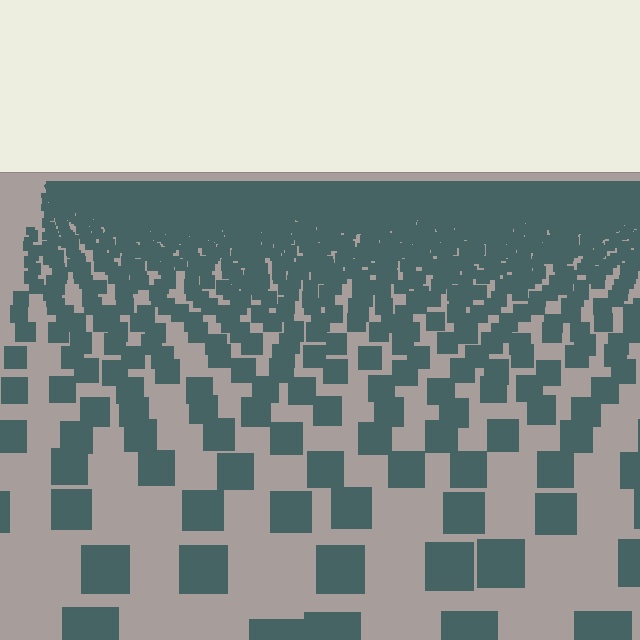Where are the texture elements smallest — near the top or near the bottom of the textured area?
Near the top.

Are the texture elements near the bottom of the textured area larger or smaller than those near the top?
Larger. Near the bottom, elements are closer to the viewer and appear at a bigger on-screen size.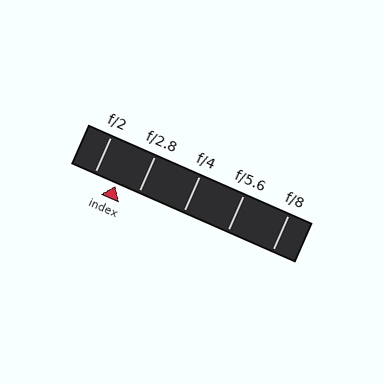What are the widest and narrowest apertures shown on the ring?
The widest aperture shown is f/2 and the narrowest is f/8.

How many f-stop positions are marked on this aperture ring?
There are 5 f-stop positions marked.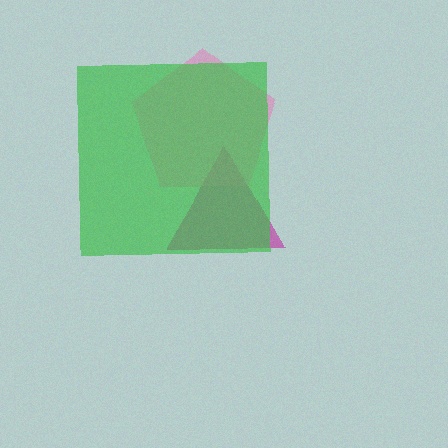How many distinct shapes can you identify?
There are 3 distinct shapes: a magenta triangle, a pink pentagon, a green square.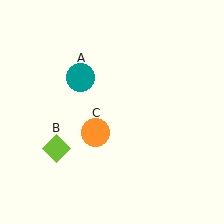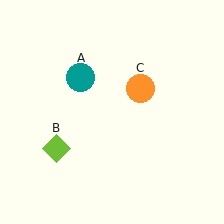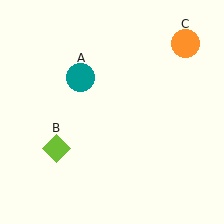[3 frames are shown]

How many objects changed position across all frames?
1 object changed position: orange circle (object C).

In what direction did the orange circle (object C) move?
The orange circle (object C) moved up and to the right.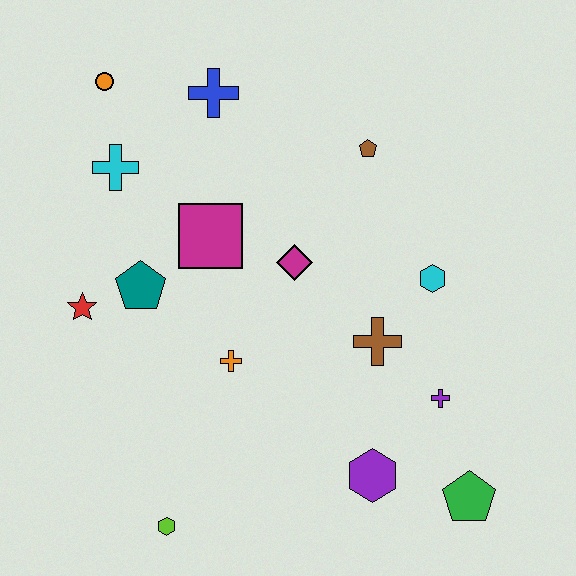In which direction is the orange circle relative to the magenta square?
The orange circle is above the magenta square.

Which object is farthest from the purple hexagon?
The orange circle is farthest from the purple hexagon.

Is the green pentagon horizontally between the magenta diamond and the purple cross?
No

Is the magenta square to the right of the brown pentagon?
No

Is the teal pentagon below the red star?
No